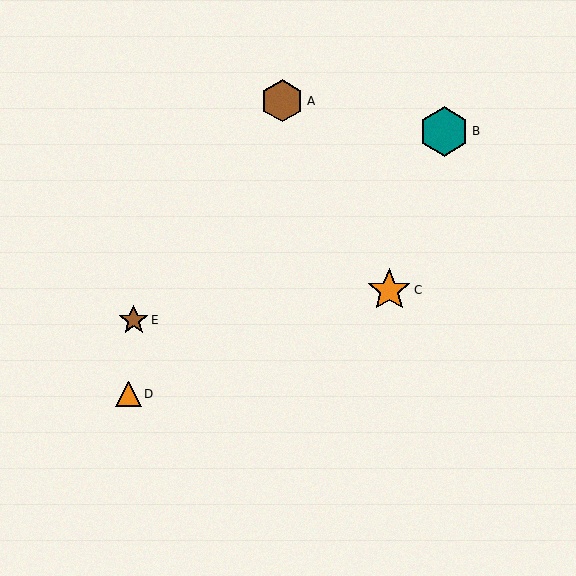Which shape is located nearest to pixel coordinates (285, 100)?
The brown hexagon (labeled A) at (282, 101) is nearest to that location.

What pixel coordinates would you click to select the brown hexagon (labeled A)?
Click at (282, 101) to select the brown hexagon A.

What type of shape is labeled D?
Shape D is an orange triangle.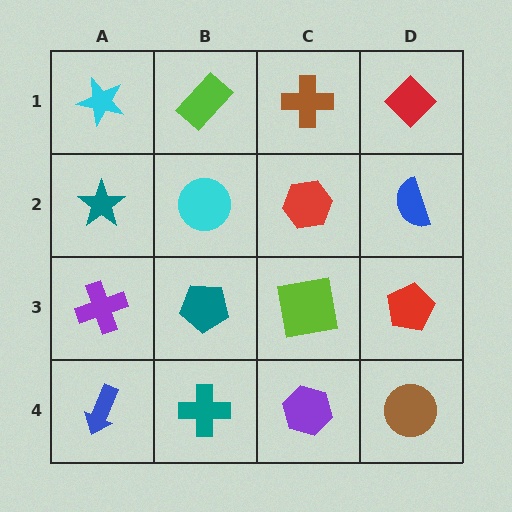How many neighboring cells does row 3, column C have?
4.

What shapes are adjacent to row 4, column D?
A red pentagon (row 3, column D), a purple hexagon (row 4, column C).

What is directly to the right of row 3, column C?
A red pentagon.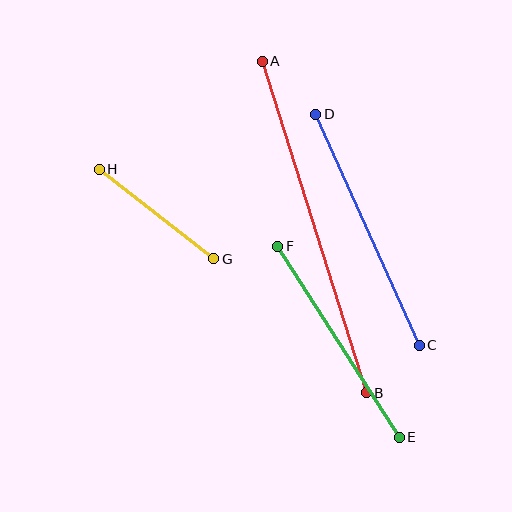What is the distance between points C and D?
The distance is approximately 253 pixels.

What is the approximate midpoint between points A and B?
The midpoint is at approximately (314, 227) pixels.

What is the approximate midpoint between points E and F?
The midpoint is at approximately (339, 342) pixels.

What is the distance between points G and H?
The distance is approximately 145 pixels.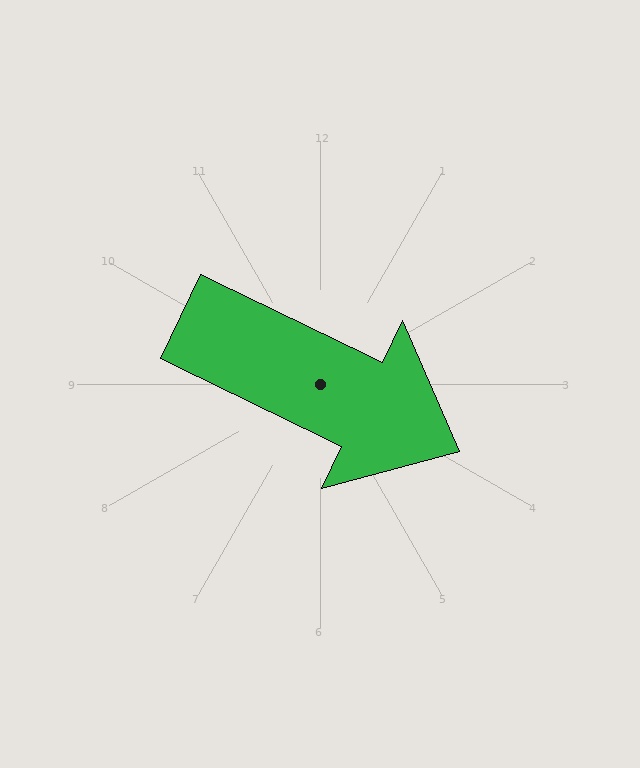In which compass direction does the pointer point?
Southeast.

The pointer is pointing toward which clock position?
Roughly 4 o'clock.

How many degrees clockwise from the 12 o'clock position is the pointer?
Approximately 116 degrees.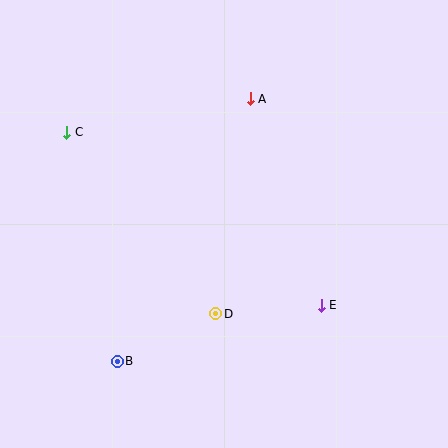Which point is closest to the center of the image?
Point D at (216, 314) is closest to the center.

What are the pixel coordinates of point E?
Point E is at (321, 305).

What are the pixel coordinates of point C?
Point C is at (67, 132).